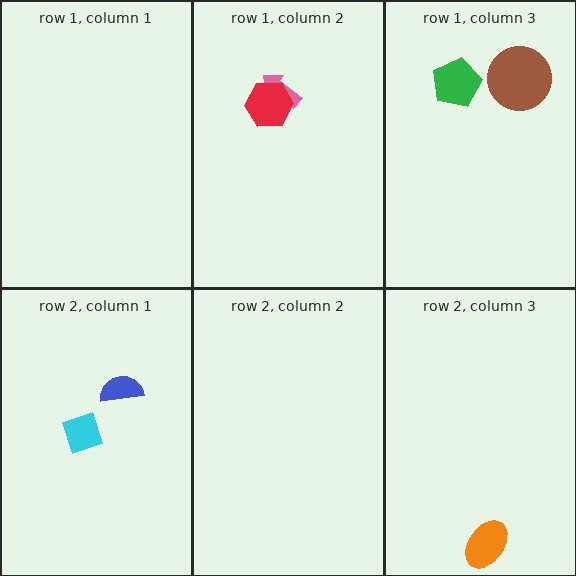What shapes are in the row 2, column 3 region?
The orange ellipse.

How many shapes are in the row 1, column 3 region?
2.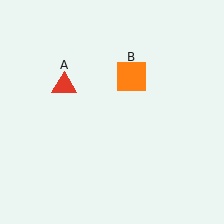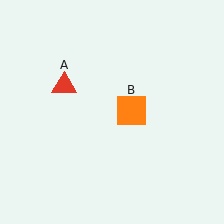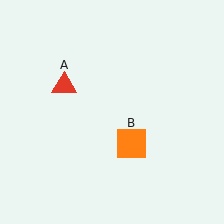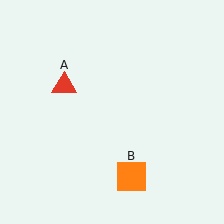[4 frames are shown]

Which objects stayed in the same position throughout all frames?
Red triangle (object A) remained stationary.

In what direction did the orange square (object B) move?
The orange square (object B) moved down.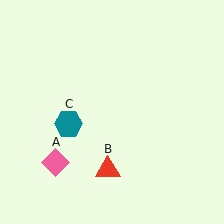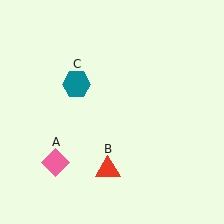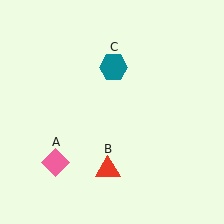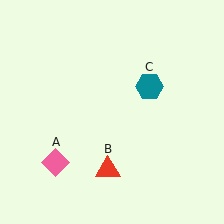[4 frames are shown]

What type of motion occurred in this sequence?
The teal hexagon (object C) rotated clockwise around the center of the scene.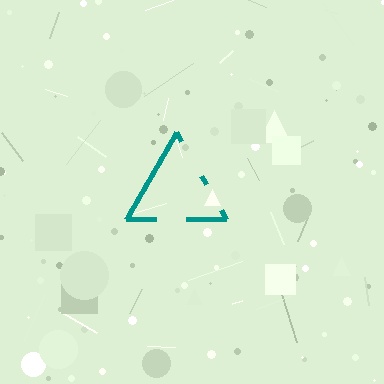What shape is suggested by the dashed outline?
The dashed outline suggests a triangle.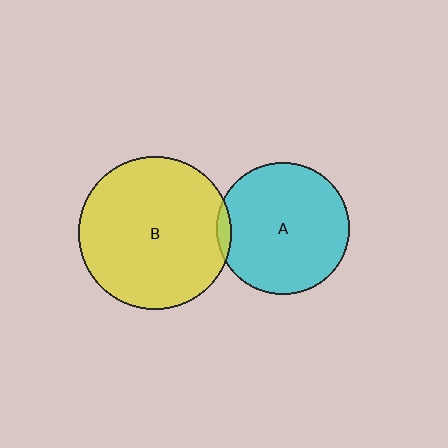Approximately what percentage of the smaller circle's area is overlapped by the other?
Approximately 5%.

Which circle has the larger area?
Circle B (yellow).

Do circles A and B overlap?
Yes.